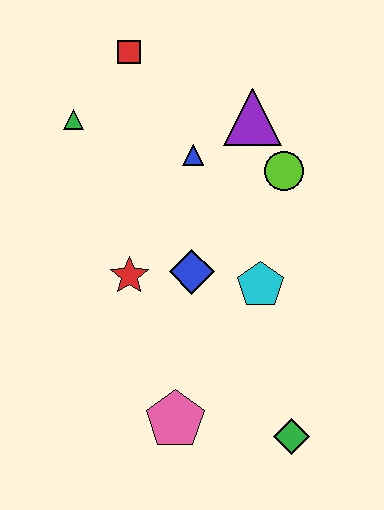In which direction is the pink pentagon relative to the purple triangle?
The pink pentagon is below the purple triangle.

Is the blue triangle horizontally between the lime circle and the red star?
Yes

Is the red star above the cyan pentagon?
Yes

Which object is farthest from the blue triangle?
The green diamond is farthest from the blue triangle.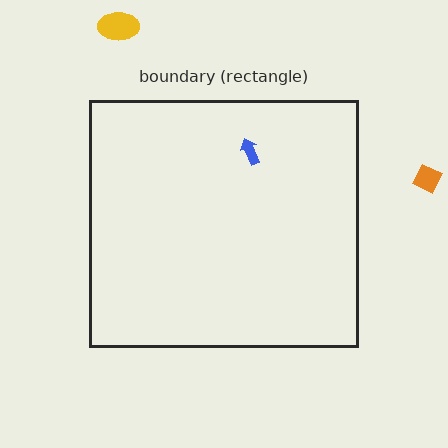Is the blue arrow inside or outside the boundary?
Inside.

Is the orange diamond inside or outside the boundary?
Outside.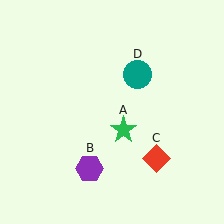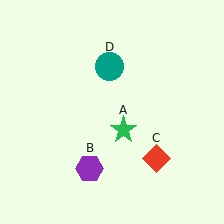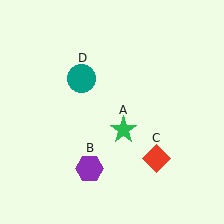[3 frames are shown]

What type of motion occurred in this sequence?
The teal circle (object D) rotated counterclockwise around the center of the scene.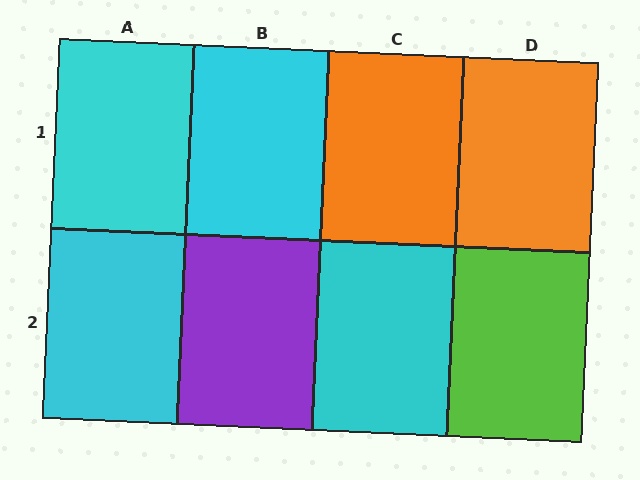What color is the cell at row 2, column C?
Cyan.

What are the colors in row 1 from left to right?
Cyan, cyan, orange, orange.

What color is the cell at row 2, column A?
Cyan.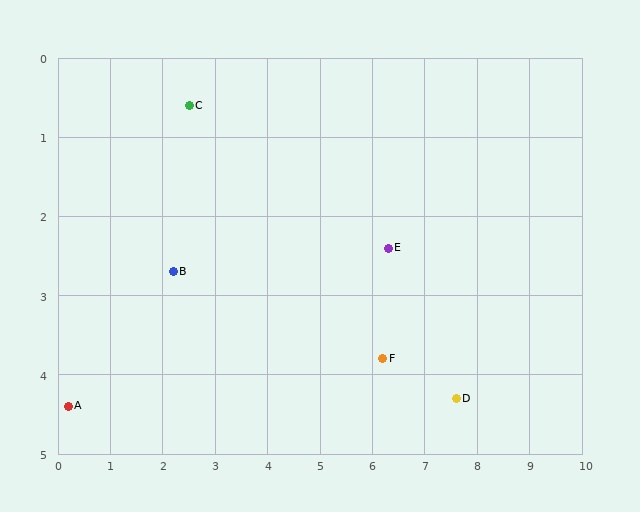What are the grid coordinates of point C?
Point C is at approximately (2.5, 0.6).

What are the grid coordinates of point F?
Point F is at approximately (6.2, 3.8).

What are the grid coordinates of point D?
Point D is at approximately (7.6, 4.3).